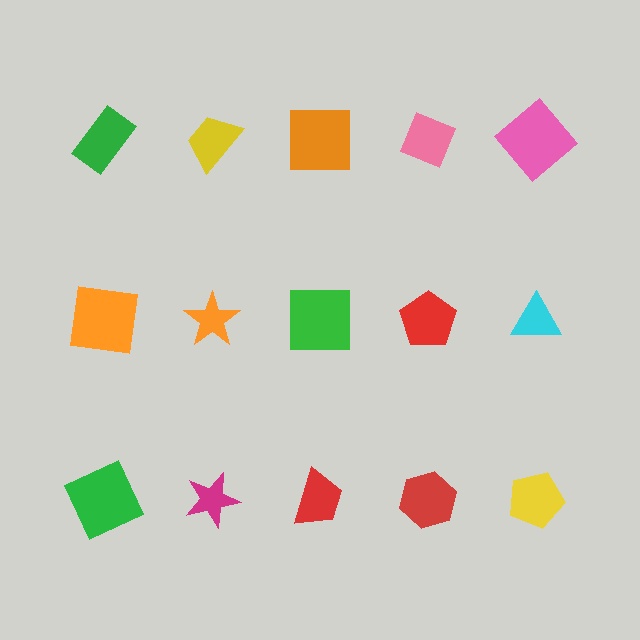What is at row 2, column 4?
A red pentagon.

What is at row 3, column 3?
A red trapezoid.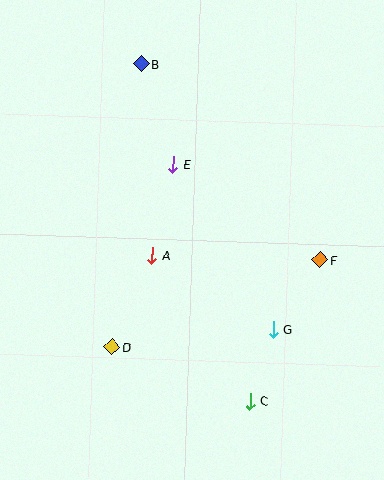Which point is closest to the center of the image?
Point A at (152, 256) is closest to the center.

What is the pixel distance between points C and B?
The distance between C and B is 354 pixels.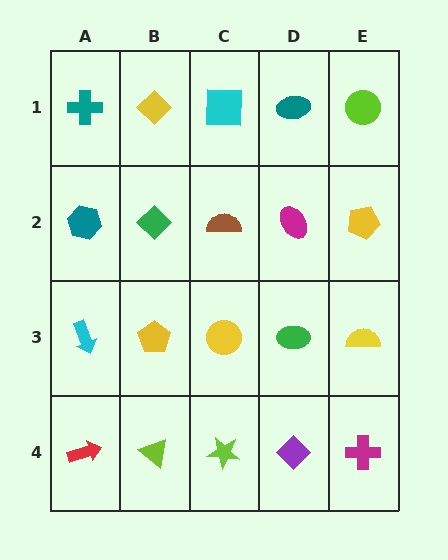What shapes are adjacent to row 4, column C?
A yellow circle (row 3, column C), a lime triangle (row 4, column B), a purple diamond (row 4, column D).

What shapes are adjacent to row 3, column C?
A brown semicircle (row 2, column C), a lime star (row 4, column C), a yellow pentagon (row 3, column B), a green ellipse (row 3, column D).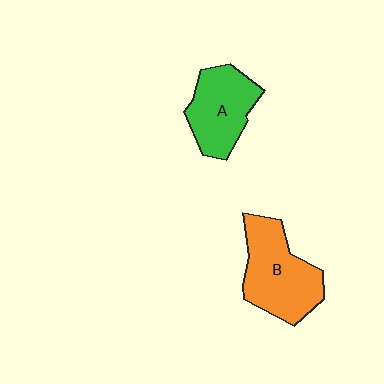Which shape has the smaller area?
Shape A (green).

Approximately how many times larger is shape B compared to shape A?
Approximately 1.2 times.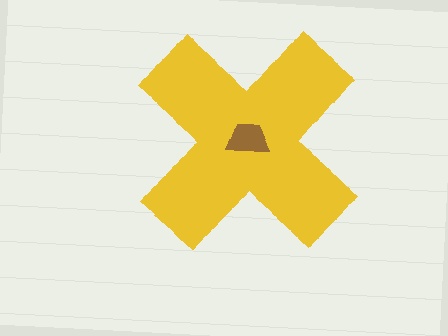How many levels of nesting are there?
2.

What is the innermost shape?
The brown trapezoid.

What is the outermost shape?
The yellow cross.